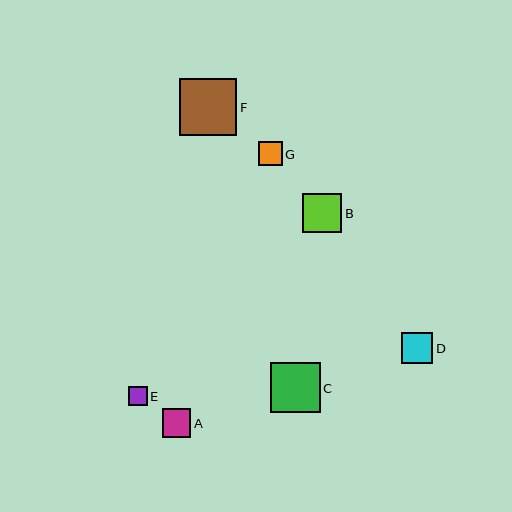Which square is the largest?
Square F is the largest with a size of approximately 57 pixels.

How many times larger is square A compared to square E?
Square A is approximately 1.5 times the size of square E.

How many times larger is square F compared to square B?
Square F is approximately 1.5 times the size of square B.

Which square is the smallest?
Square E is the smallest with a size of approximately 19 pixels.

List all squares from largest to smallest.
From largest to smallest: F, C, B, D, A, G, E.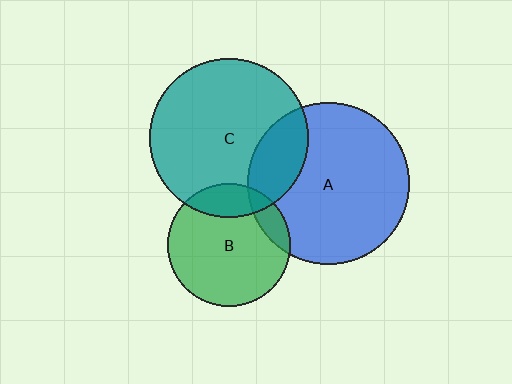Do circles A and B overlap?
Yes.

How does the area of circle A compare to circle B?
Approximately 1.7 times.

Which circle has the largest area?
Circle A (blue).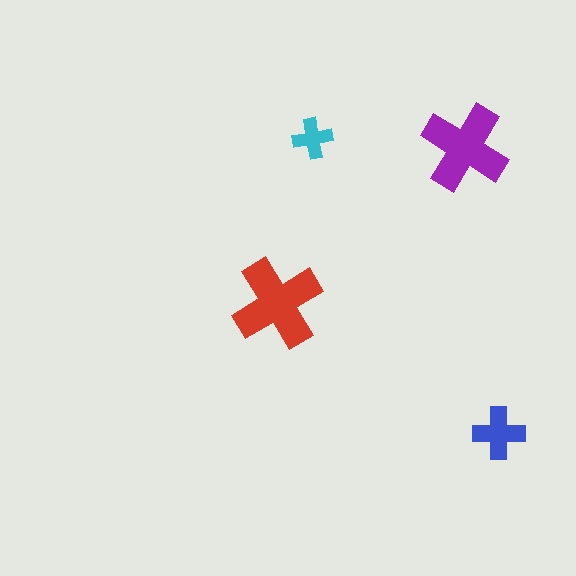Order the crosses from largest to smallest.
the red one, the purple one, the blue one, the cyan one.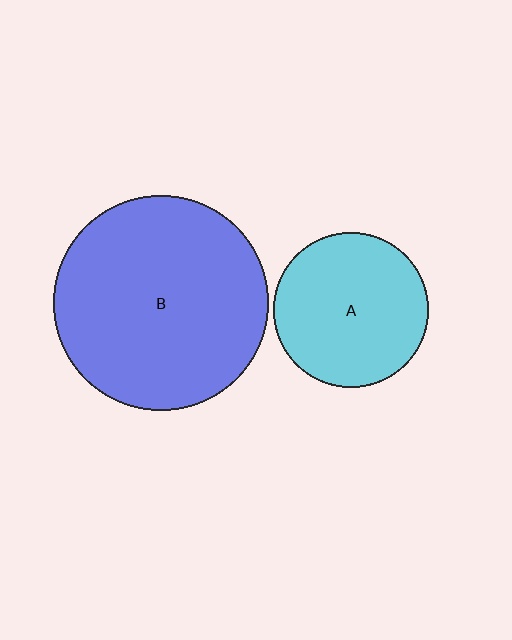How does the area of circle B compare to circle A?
Approximately 1.9 times.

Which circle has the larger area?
Circle B (blue).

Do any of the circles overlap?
No, none of the circles overlap.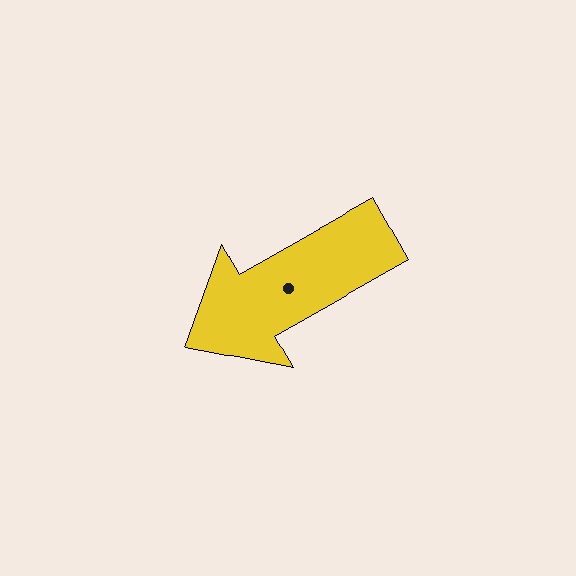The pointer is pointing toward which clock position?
Roughly 8 o'clock.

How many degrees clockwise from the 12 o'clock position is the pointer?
Approximately 240 degrees.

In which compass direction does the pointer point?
Southwest.